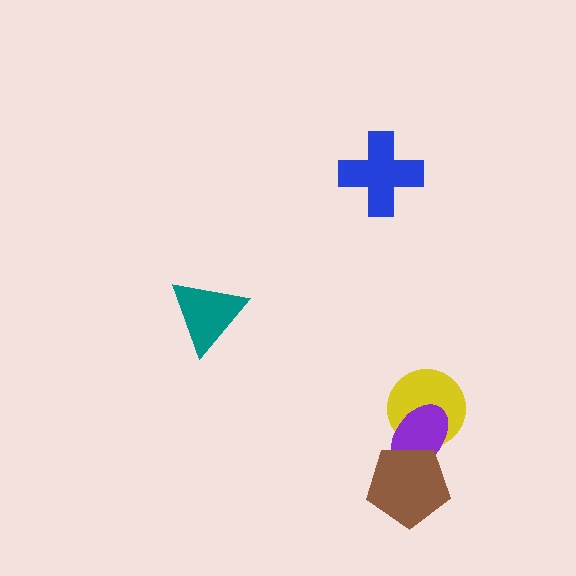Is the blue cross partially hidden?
No, no other shape covers it.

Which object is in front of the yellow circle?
The purple ellipse is in front of the yellow circle.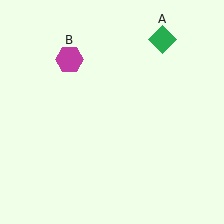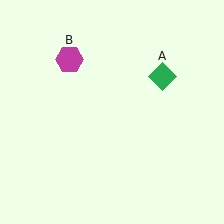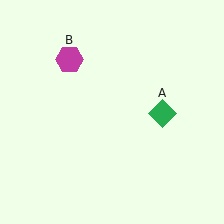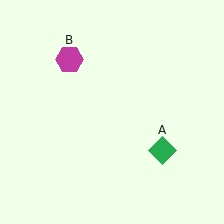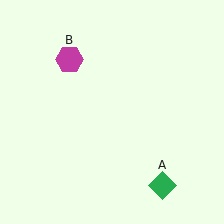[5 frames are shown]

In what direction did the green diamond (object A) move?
The green diamond (object A) moved down.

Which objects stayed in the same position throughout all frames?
Magenta hexagon (object B) remained stationary.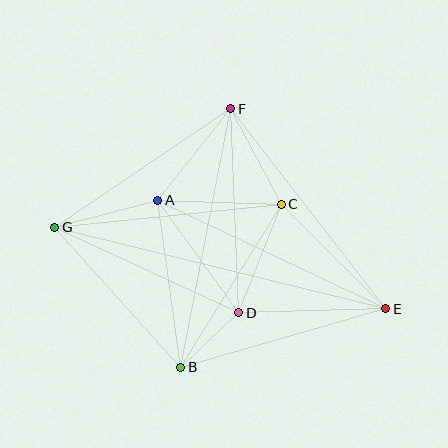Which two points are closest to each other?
Points B and D are closest to each other.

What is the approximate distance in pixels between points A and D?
The distance between A and D is approximately 138 pixels.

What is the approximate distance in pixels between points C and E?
The distance between C and E is approximately 148 pixels.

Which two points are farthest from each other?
Points E and G are farthest from each other.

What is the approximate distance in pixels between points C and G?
The distance between C and G is approximately 228 pixels.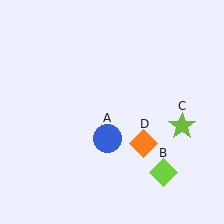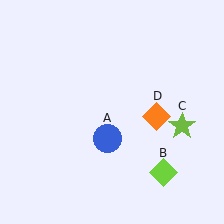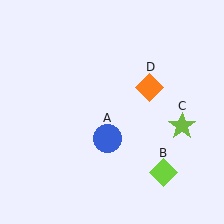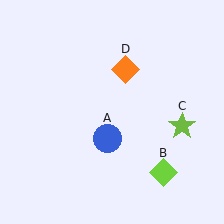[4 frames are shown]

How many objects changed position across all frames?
1 object changed position: orange diamond (object D).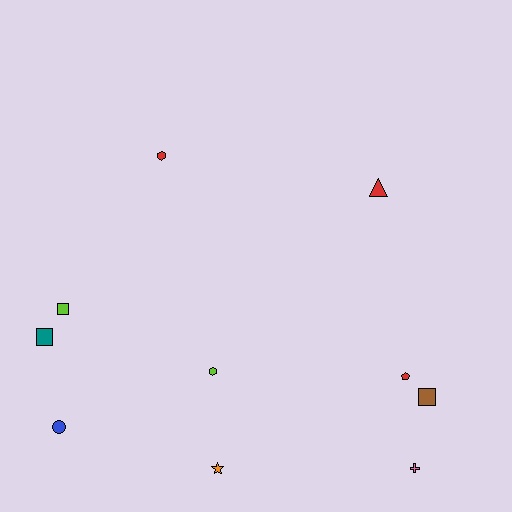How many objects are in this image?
There are 10 objects.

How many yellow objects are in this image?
There are no yellow objects.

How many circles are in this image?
There is 1 circle.